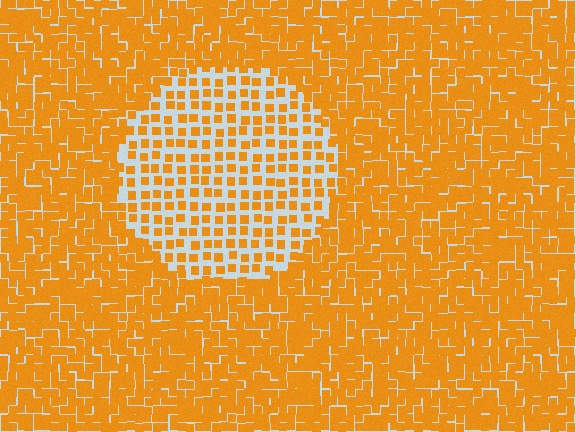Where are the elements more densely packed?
The elements are more densely packed outside the circle boundary.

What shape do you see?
I see a circle.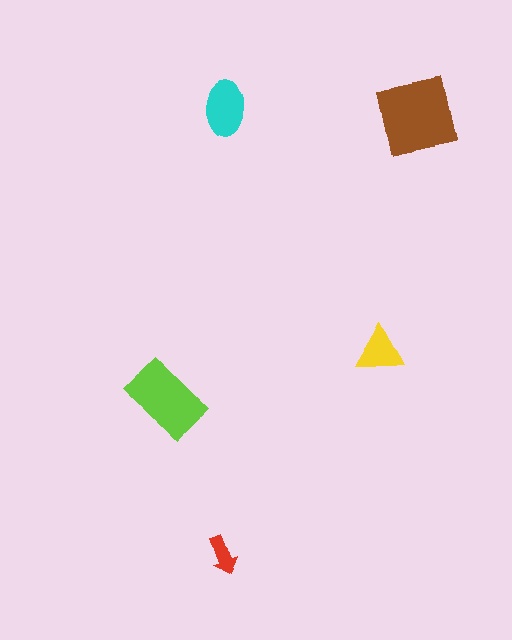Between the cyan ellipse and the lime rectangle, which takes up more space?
The lime rectangle.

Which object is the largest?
The brown square.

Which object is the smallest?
The red arrow.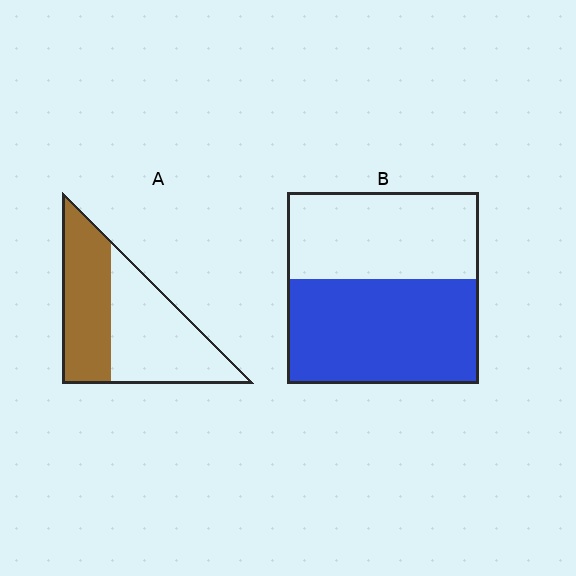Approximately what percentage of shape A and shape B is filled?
A is approximately 45% and B is approximately 55%.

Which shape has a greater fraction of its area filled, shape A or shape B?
Shape B.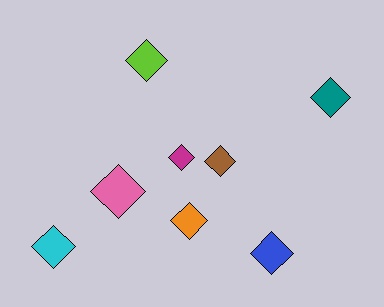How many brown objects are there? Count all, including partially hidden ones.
There is 1 brown object.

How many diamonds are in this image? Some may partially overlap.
There are 8 diamonds.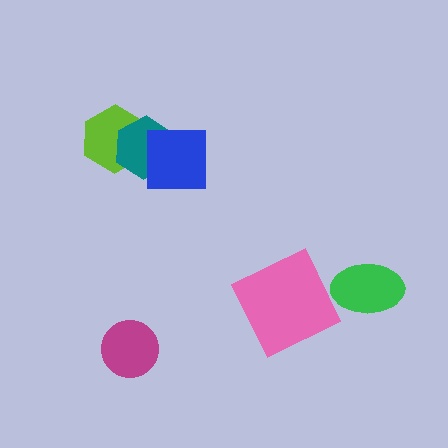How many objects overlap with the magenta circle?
0 objects overlap with the magenta circle.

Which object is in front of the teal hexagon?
The blue square is in front of the teal hexagon.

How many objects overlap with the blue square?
1 object overlaps with the blue square.